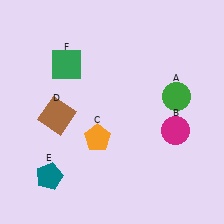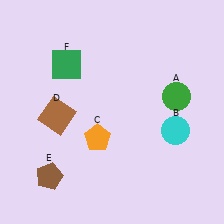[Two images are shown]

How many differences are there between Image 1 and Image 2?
There are 2 differences between the two images.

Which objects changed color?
B changed from magenta to cyan. E changed from teal to brown.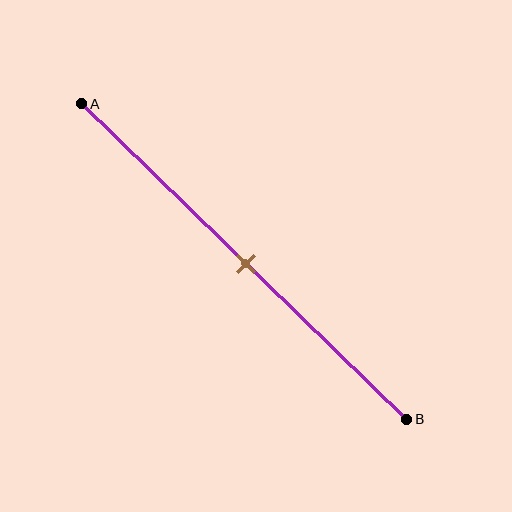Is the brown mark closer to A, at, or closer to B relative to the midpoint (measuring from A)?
The brown mark is approximately at the midpoint of segment AB.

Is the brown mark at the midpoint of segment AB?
Yes, the mark is approximately at the midpoint.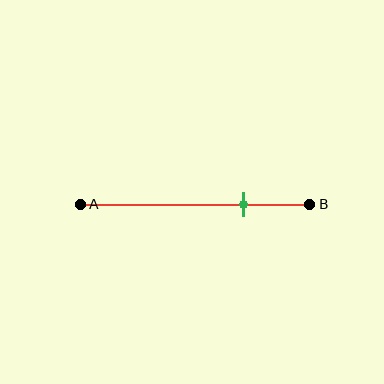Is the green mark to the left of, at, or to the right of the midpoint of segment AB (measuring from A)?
The green mark is to the right of the midpoint of segment AB.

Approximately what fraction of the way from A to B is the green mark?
The green mark is approximately 70% of the way from A to B.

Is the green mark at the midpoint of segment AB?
No, the mark is at about 70% from A, not at the 50% midpoint.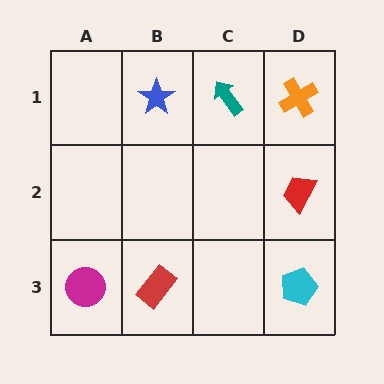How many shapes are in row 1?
3 shapes.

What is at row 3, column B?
A red rectangle.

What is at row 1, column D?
An orange cross.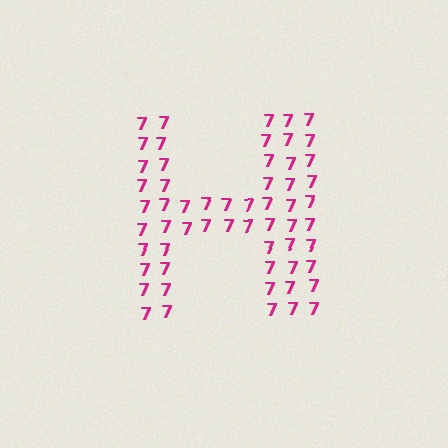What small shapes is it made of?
It is made of small digit 7's.